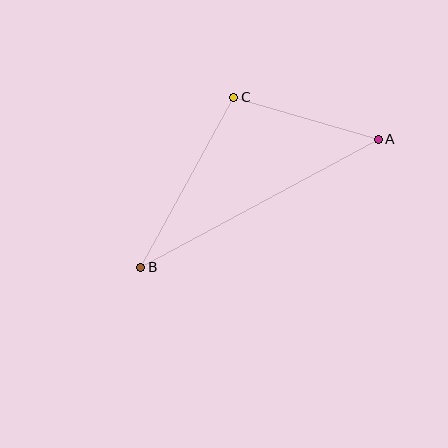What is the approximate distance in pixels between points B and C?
The distance between B and C is approximately 194 pixels.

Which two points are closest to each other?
Points A and C are closest to each other.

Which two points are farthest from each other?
Points A and B are farthest from each other.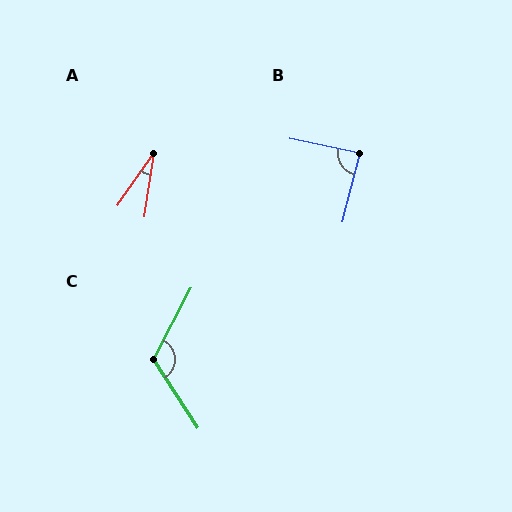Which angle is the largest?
C, at approximately 119 degrees.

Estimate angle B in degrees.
Approximately 87 degrees.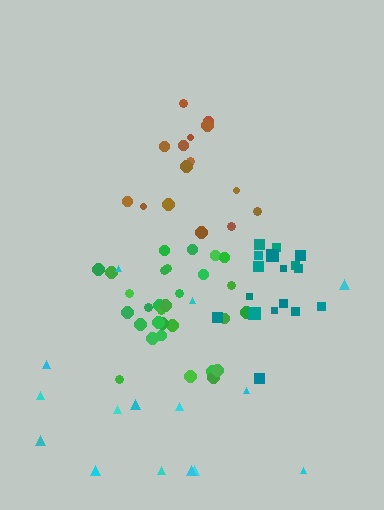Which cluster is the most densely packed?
Teal.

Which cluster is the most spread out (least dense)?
Cyan.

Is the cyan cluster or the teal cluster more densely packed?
Teal.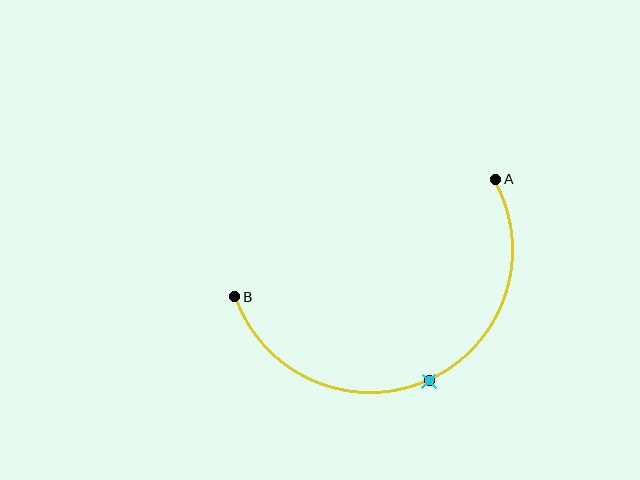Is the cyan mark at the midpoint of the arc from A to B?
Yes. The cyan mark lies on the arc at equal arc-length from both A and B — it is the arc midpoint.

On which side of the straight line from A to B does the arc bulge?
The arc bulges below the straight line connecting A and B.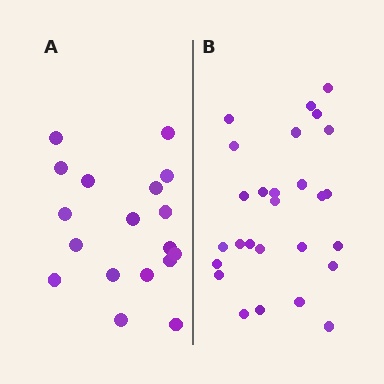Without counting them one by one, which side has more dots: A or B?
Region B (the right region) has more dots.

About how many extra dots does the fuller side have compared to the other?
Region B has roughly 8 or so more dots than region A.